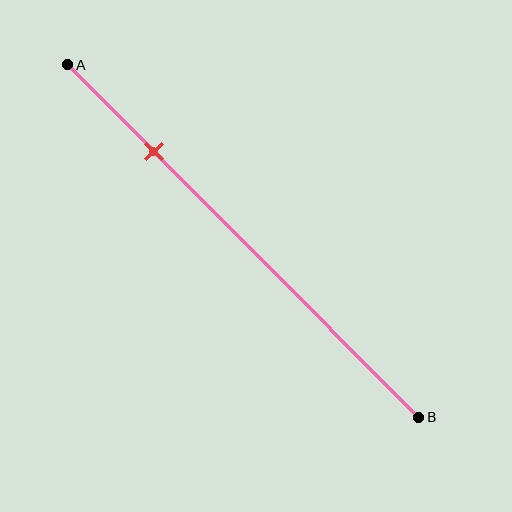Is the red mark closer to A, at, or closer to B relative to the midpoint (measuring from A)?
The red mark is closer to point A than the midpoint of segment AB.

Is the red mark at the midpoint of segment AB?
No, the mark is at about 25% from A, not at the 50% midpoint.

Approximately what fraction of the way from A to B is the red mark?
The red mark is approximately 25% of the way from A to B.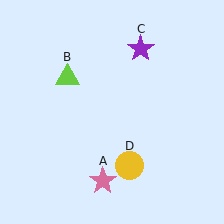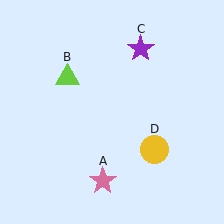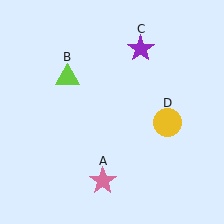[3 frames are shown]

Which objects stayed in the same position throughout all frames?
Pink star (object A) and lime triangle (object B) and purple star (object C) remained stationary.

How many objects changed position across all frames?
1 object changed position: yellow circle (object D).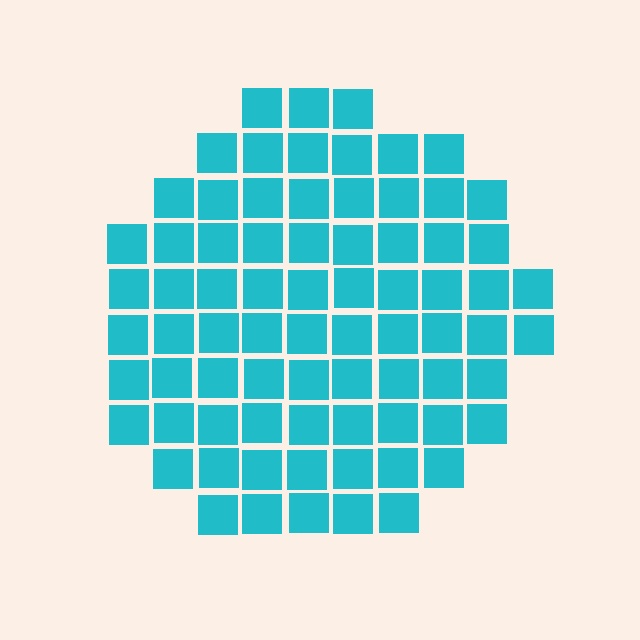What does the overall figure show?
The overall figure shows a circle.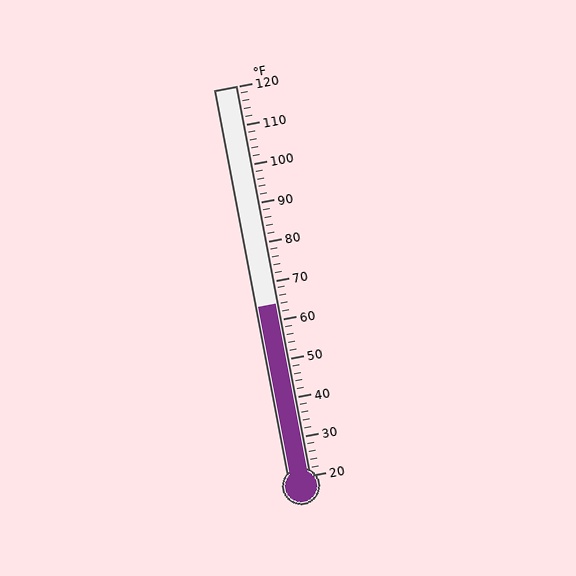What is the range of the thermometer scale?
The thermometer scale ranges from 20°F to 120°F.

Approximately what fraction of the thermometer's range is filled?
The thermometer is filled to approximately 45% of its range.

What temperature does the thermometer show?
The thermometer shows approximately 64°F.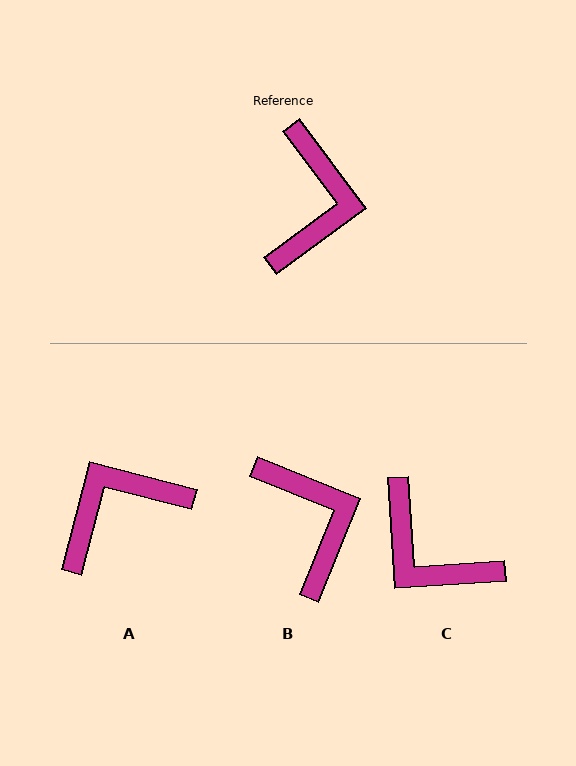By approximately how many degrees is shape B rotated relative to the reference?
Approximately 32 degrees counter-clockwise.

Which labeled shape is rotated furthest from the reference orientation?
A, about 129 degrees away.